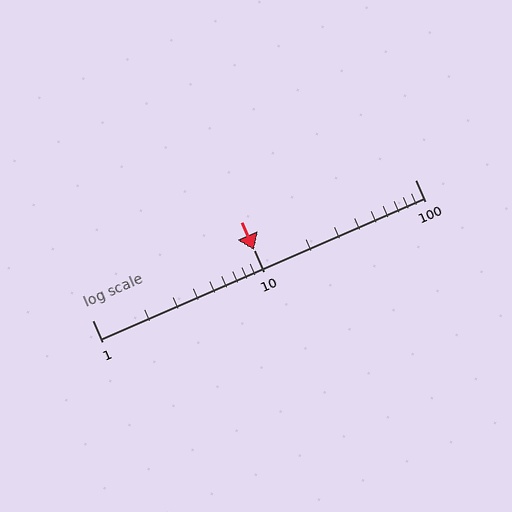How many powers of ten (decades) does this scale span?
The scale spans 2 decades, from 1 to 100.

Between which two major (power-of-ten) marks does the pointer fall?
The pointer is between 10 and 100.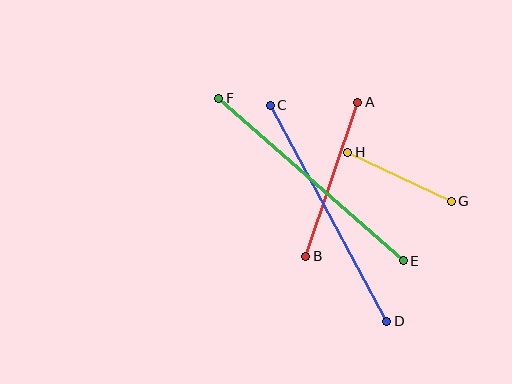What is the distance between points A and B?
The distance is approximately 163 pixels.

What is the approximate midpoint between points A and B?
The midpoint is at approximately (332, 179) pixels.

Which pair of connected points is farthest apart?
Points E and F are farthest apart.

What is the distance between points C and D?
The distance is approximately 245 pixels.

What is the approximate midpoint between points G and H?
The midpoint is at approximately (400, 177) pixels.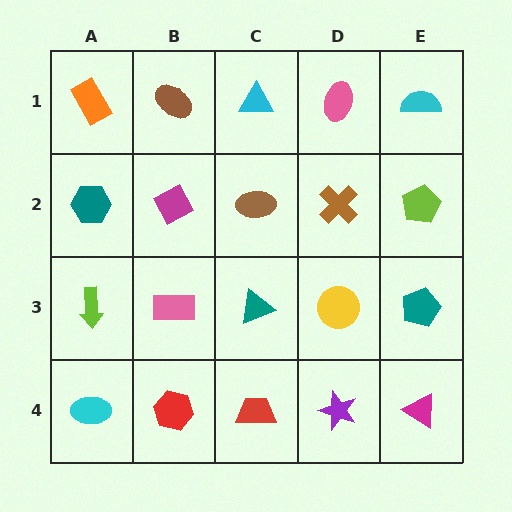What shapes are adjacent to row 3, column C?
A brown ellipse (row 2, column C), a red trapezoid (row 4, column C), a pink rectangle (row 3, column B), a yellow circle (row 3, column D).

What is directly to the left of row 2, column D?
A brown ellipse.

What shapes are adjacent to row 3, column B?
A magenta diamond (row 2, column B), a red hexagon (row 4, column B), a lime arrow (row 3, column A), a teal triangle (row 3, column C).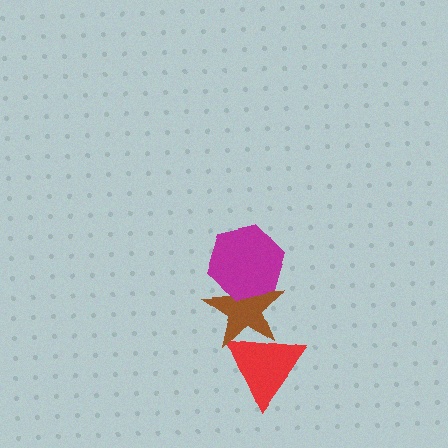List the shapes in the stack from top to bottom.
From top to bottom: the magenta hexagon, the brown star, the red triangle.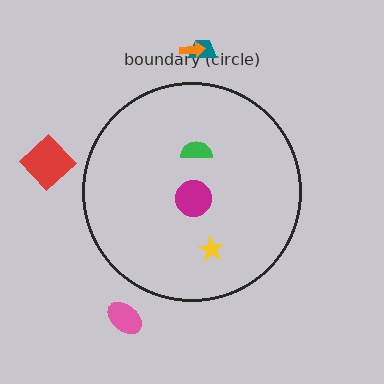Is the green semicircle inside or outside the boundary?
Inside.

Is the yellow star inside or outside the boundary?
Inside.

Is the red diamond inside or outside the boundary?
Outside.